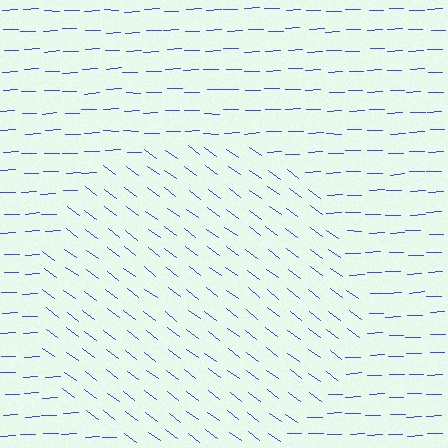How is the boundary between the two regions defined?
The boundary is defined purely by a change in line orientation (approximately 39 degrees difference). All lines are the same color and thickness.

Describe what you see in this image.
The image is filled with small blue line segments. A circle region in the image has lines oriented differently from the surrounding lines, creating a visible texture boundary.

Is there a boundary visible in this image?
Yes, there is a texture boundary formed by a change in line orientation.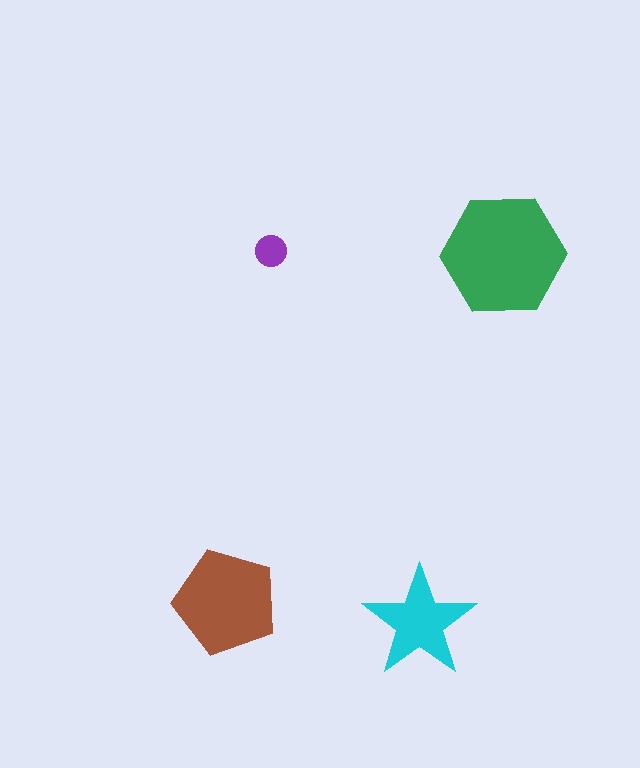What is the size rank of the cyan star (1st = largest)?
3rd.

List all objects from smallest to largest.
The purple circle, the cyan star, the brown pentagon, the green hexagon.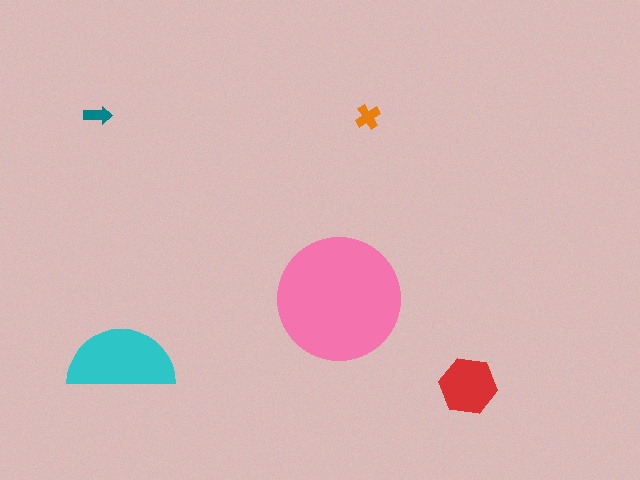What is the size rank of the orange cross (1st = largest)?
4th.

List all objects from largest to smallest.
The pink circle, the cyan semicircle, the red hexagon, the orange cross, the teal arrow.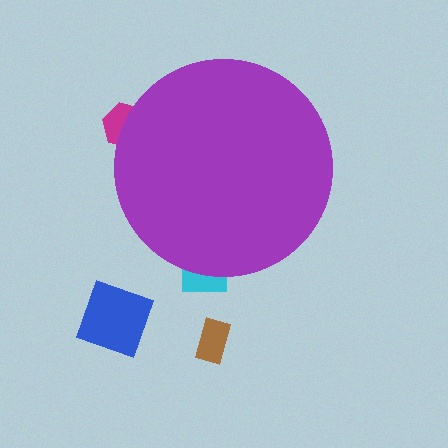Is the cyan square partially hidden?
Yes, the cyan square is partially hidden behind the purple circle.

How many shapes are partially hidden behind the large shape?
2 shapes are partially hidden.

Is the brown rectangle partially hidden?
No, the brown rectangle is fully visible.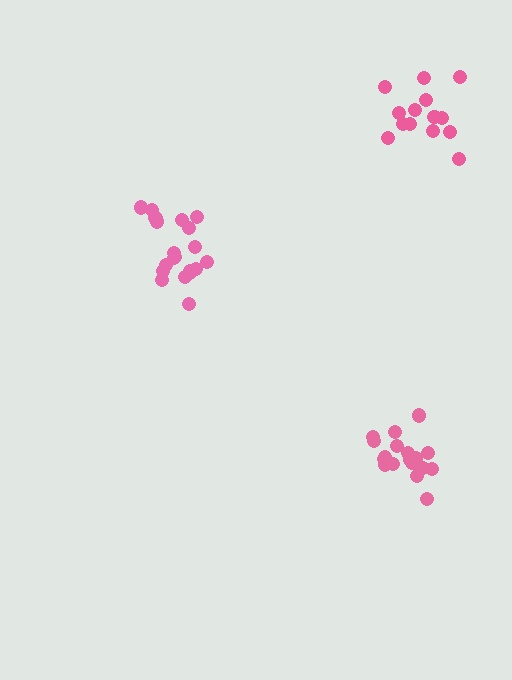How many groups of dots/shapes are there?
There are 3 groups.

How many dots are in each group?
Group 1: 20 dots, Group 2: 14 dots, Group 3: 19 dots (53 total).